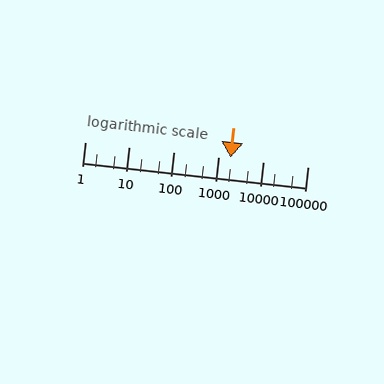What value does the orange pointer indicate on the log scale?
The pointer indicates approximately 1900.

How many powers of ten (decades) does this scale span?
The scale spans 5 decades, from 1 to 100000.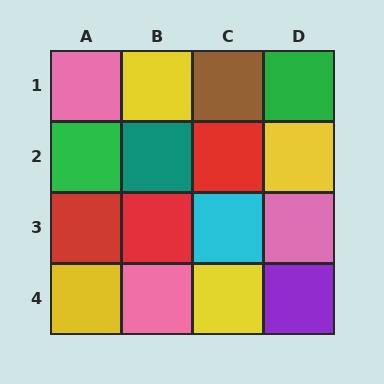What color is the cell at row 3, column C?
Cyan.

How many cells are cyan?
1 cell is cyan.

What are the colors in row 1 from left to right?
Pink, yellow, brown, green.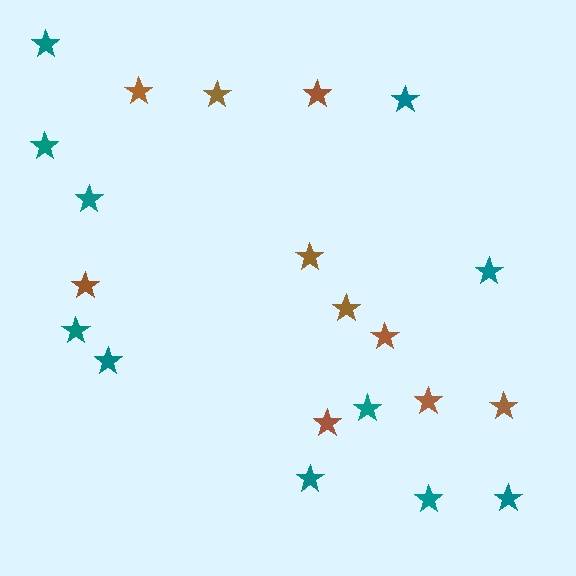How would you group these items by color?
There are 2 groups: one group of brown stars (10) and one group of teal stars (11).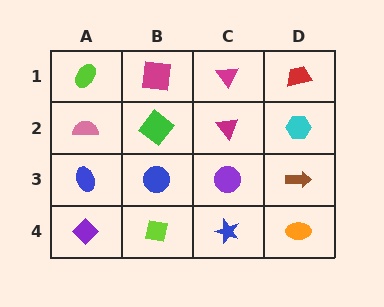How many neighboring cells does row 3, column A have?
3.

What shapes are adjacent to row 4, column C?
A purple circle (row 3, column C), a lime square (row 4, column B), an orange ellipse (row 4, column D).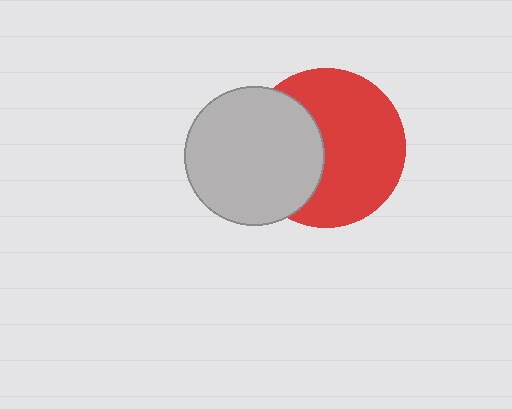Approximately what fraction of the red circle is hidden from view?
Roughly 36% of the red circle is hidden behind the light gray circle.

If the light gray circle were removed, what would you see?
You would see the complete red circle.